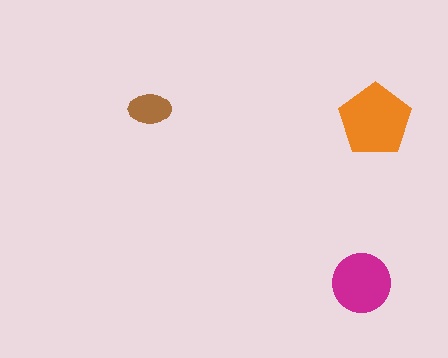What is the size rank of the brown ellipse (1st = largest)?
3rd.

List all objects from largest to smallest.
The orange pentagon, the magenta circle, the brown ellipse.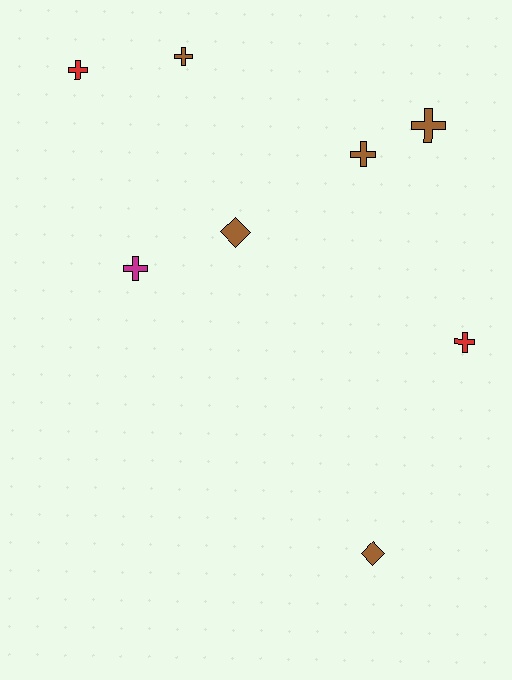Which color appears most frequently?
Brown, with 5 objects.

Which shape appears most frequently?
Cross, with 6 objects.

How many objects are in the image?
There are 8 objects.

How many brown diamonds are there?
There are 2 brown diamonds.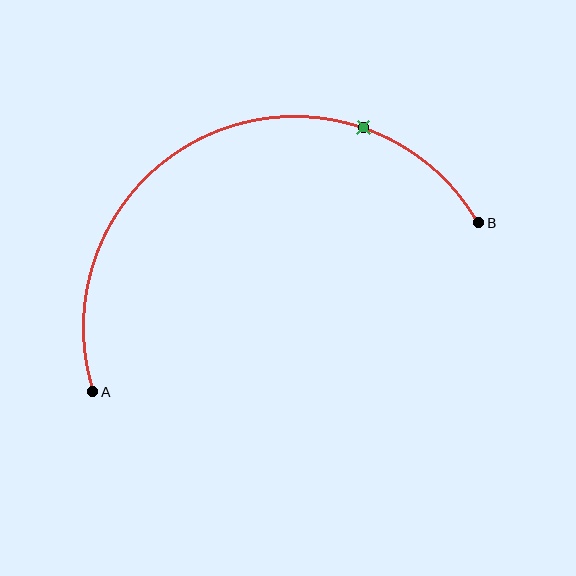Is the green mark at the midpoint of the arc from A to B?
No. The green mark lies on the arc but is closer to endpoint B. The arc midpoint would be at the point on the curve equidistant along the arc from both A and B.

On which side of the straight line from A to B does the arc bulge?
The arc bulges above the straight line connecting A and B.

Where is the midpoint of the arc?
The arc midpoint is the point on the curve farthest from the straight line joining A and B. It sits above that line.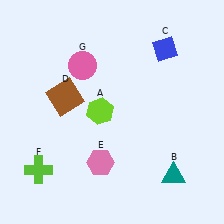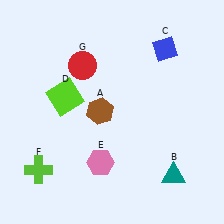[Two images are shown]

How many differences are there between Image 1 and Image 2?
There are 3 differences between the two images.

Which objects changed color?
A changed from lime to brown. D changed from brown to lime. G changed from pink to red.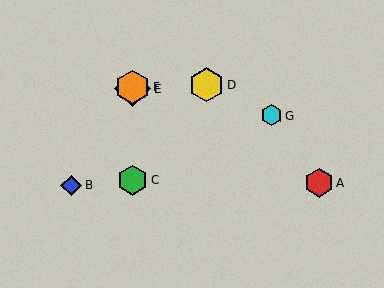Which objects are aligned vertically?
Objects C, E, F are aligned vertically.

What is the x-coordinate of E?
Object E is at x≈133.